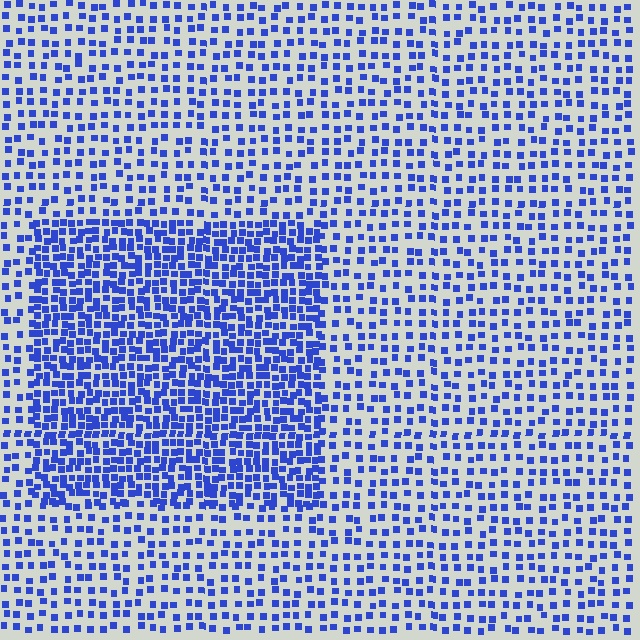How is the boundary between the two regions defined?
The boundary is defined by a change in element density (approximately 2.1x ratio). All elements are the same color, size, and shape.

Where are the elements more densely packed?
The elements are more densely packed inside the rectangle boundary.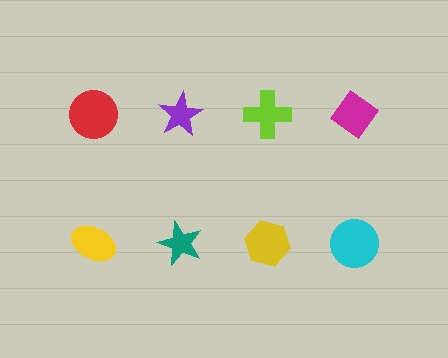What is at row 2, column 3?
A yellow hexagon.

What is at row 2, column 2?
A teal star.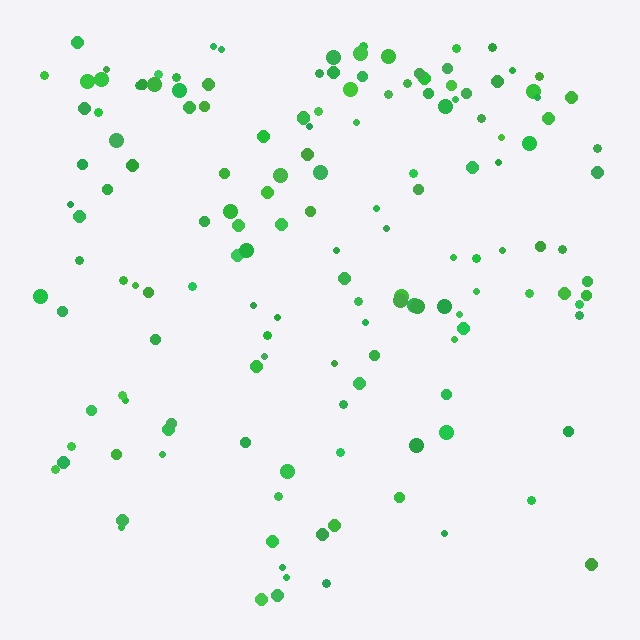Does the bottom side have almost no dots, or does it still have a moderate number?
Still a moderate number, just noticeably fewer than the top.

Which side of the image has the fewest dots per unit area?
The bottom.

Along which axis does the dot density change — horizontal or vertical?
Vertical.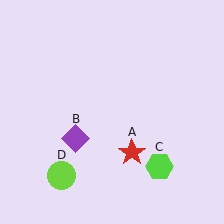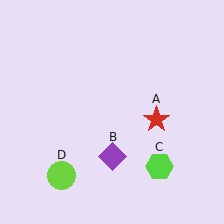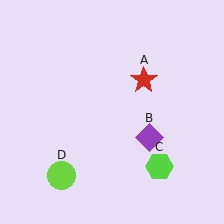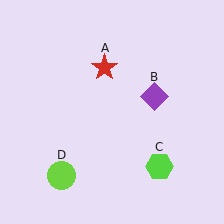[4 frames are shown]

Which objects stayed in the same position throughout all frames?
Lime hexagon (object C) and lime circle (object D) remained stationary.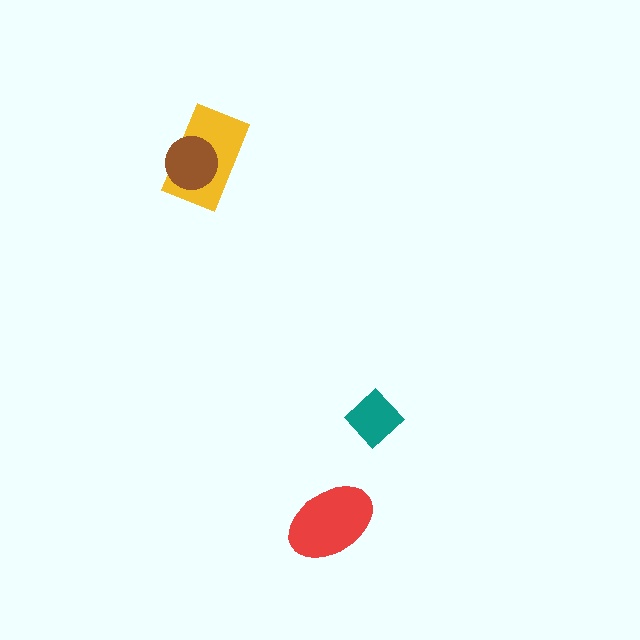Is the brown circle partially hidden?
No, no other shape covers it.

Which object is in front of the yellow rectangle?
The brown circle is in front of the yellow rectangle.